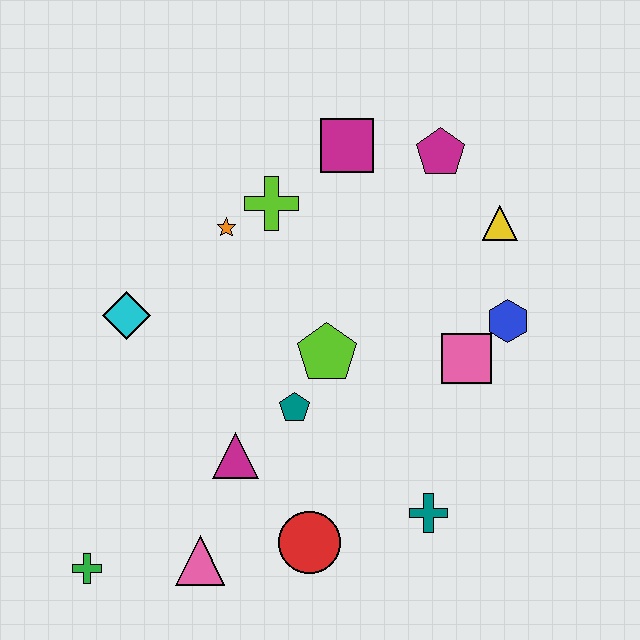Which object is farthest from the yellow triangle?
The green cross is farthest from the yellow triangle.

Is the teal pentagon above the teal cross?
Yes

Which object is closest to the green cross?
The pink triangle is closest to the green cross.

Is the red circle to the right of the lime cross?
Yes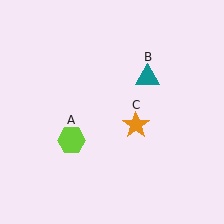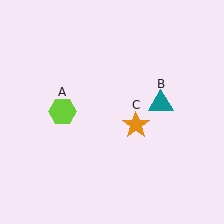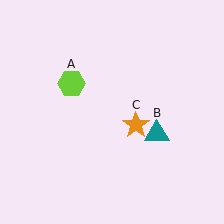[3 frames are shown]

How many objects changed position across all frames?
2 objects changed position: lime hexagon (object A), teal triangle (object B).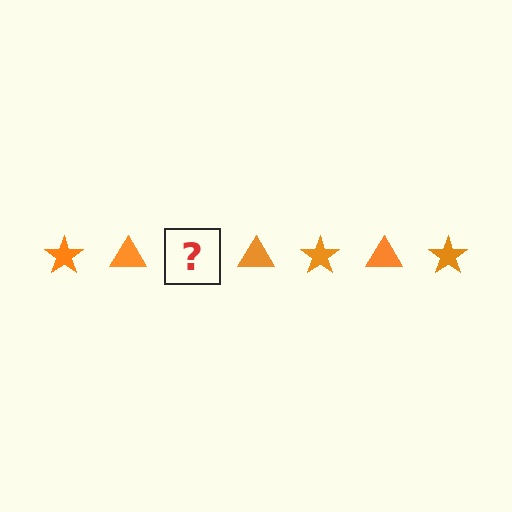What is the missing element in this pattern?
The missing element is an orange star.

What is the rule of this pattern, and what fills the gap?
The rule is that the pattern cycles through star, triangle shapes in orange. The gap should be filled with an orange star.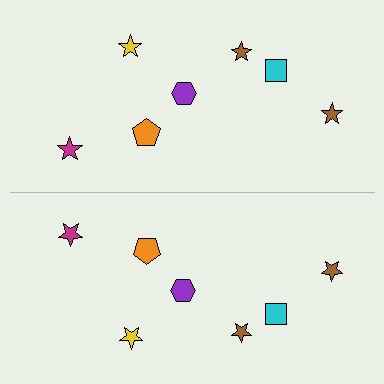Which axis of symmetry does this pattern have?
The pattern has a horizontal axis of symmetry running through the center of the image.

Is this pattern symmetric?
Yes, this pattern has bilateral (reflection) symmetry.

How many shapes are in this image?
There are 14 shapes in this image.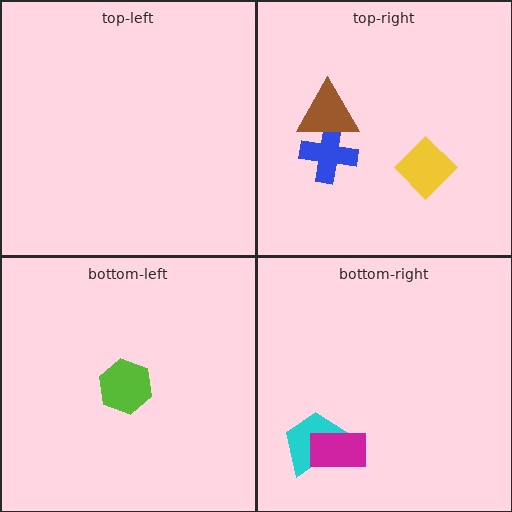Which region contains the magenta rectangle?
The bottom-right region.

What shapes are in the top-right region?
The yellow diamond, the blue cross, the brown triangle.